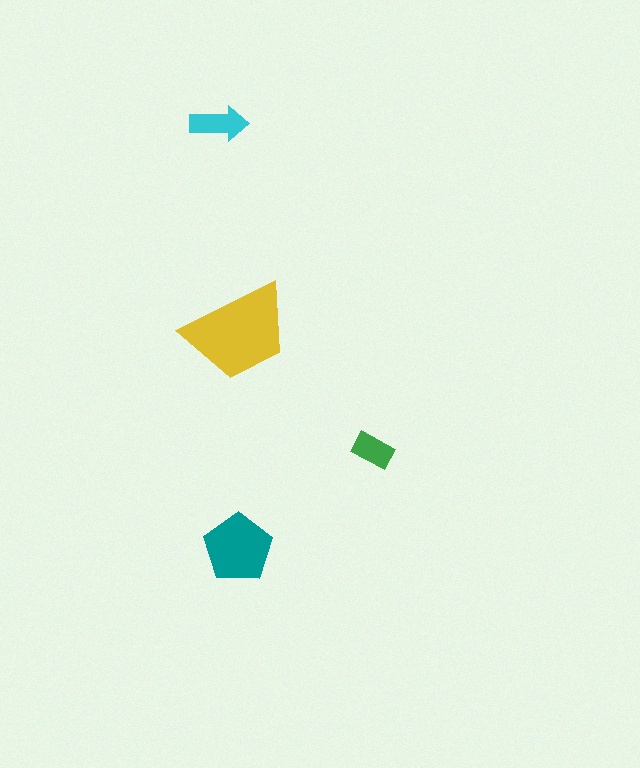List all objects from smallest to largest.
The green rectangle, the cyan arrow, the teal pentagon, the yellow trapezoid.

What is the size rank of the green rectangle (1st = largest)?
4th.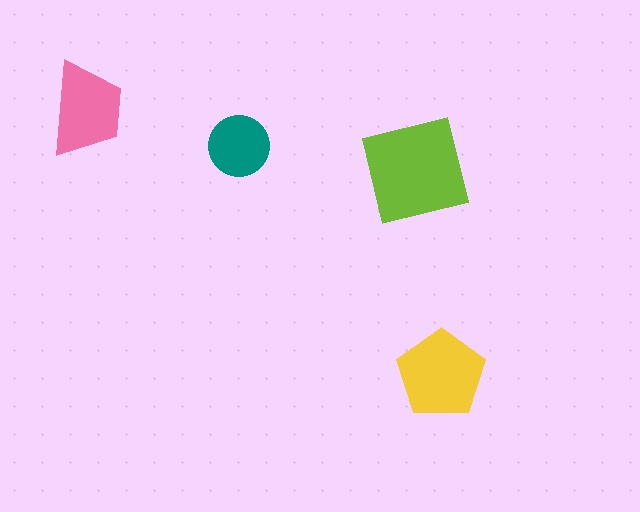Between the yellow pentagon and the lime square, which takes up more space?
The lime square.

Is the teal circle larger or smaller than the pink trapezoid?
Smaller.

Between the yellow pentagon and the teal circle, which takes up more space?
The yellow pentagon.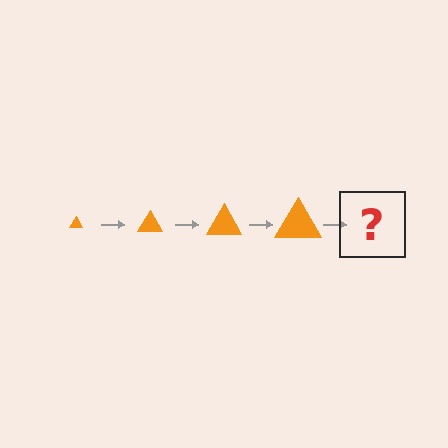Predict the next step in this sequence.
The next step is an orange triangle, larger than the previous one.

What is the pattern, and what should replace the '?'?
The pattern is that the triangle gets progressively larger each step. The '?' should be an orange triangle, larger than the previous one.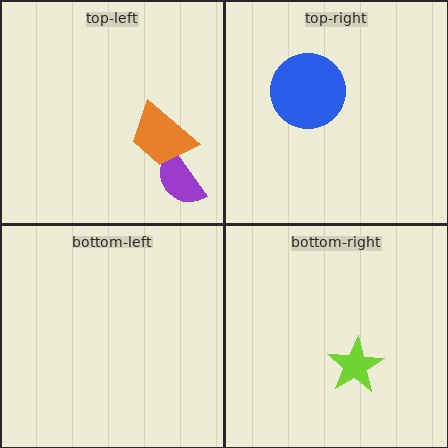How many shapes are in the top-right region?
1.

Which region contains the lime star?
The bottom-right region.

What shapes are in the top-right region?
The blue circle.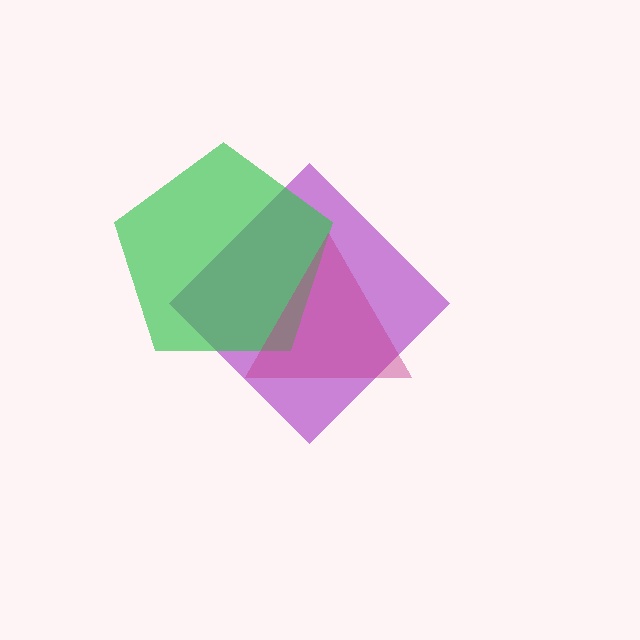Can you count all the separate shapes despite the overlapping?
Yes, there are 3 separate shapes.